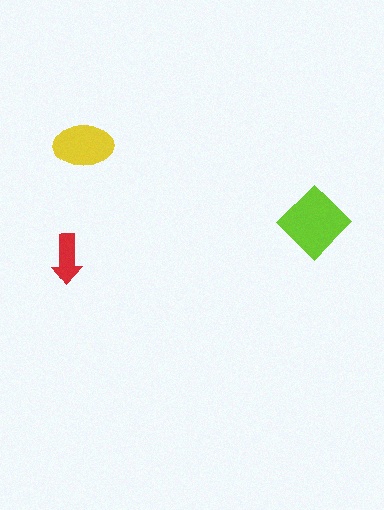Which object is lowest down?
The red arrow is bottommost.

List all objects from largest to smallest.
The lime diamond, the yellow ellipse, the red arrow.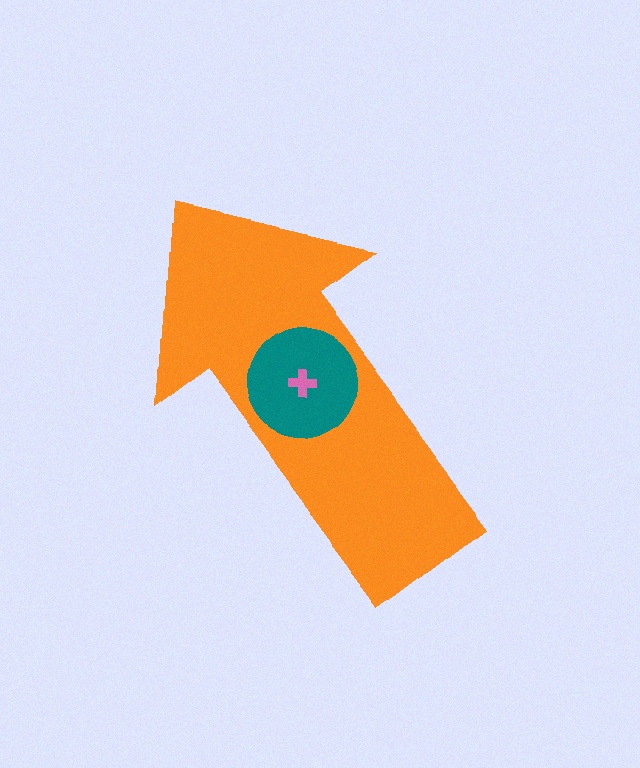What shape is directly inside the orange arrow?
The teal circle.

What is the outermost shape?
The orange arrow.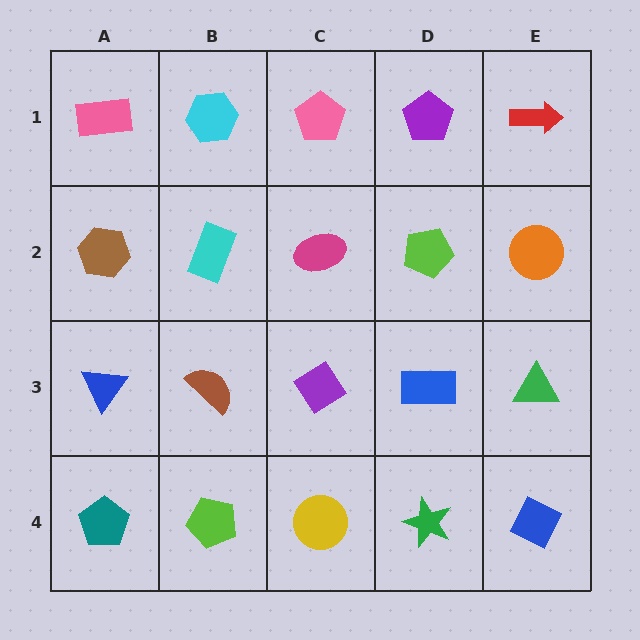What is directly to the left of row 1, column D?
A pink pentagon.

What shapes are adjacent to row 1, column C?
A magenta ellipse (row 2, column C), a cyan hexagon (row 1, column B), a purple pentagon (row 1, column D).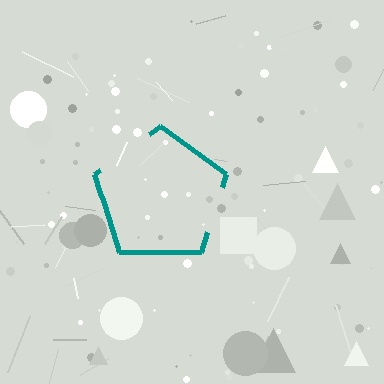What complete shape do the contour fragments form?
The contour fragments form a pentagon.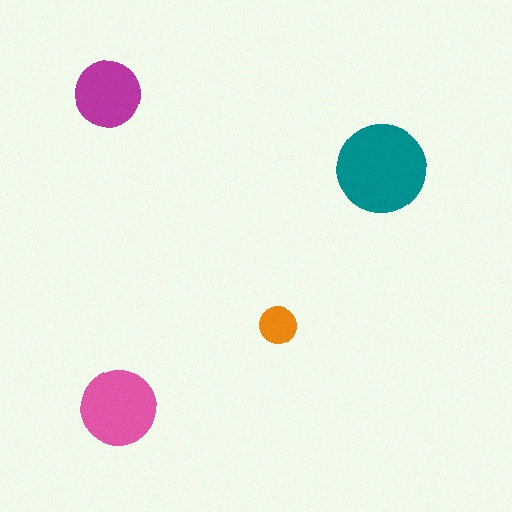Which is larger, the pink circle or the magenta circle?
The pink one.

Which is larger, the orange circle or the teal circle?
The teal one.